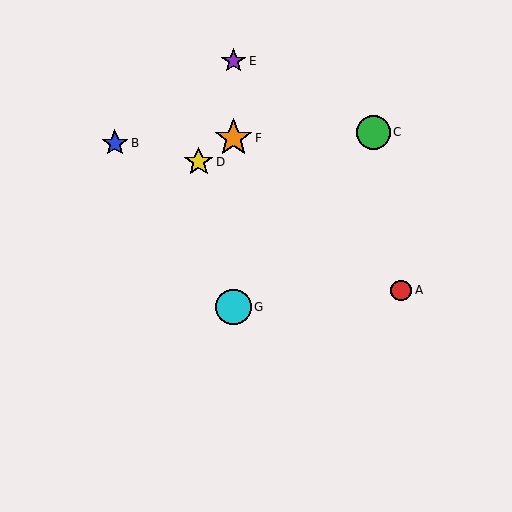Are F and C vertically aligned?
No, F is at x≈233 and C is at x≈373.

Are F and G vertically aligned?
Yes, both are at x≈233.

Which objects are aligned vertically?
Objects E, F, G are aligned vertically.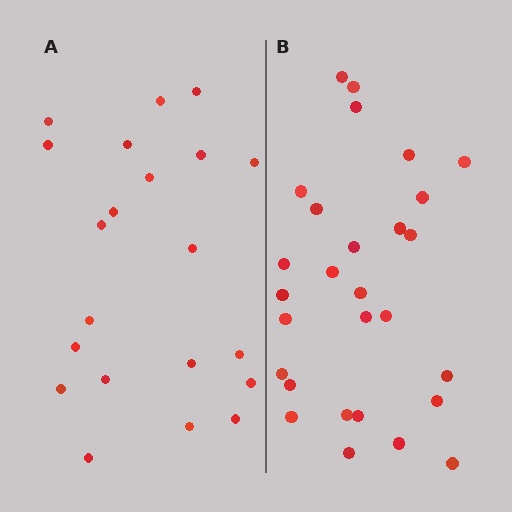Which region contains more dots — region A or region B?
Region B (the right region) has more dots.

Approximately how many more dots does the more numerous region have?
Region B has roughly 8 or so more dots than region A.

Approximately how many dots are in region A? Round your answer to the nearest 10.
About 20 dots. (The exact count is 21, which rounds to 20.)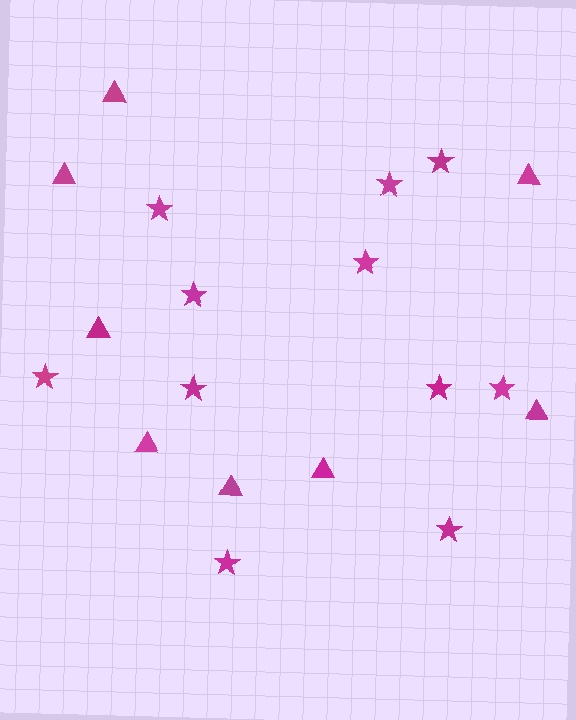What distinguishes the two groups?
There are 2 groups: one group of triangles (8) and one group of stars (11).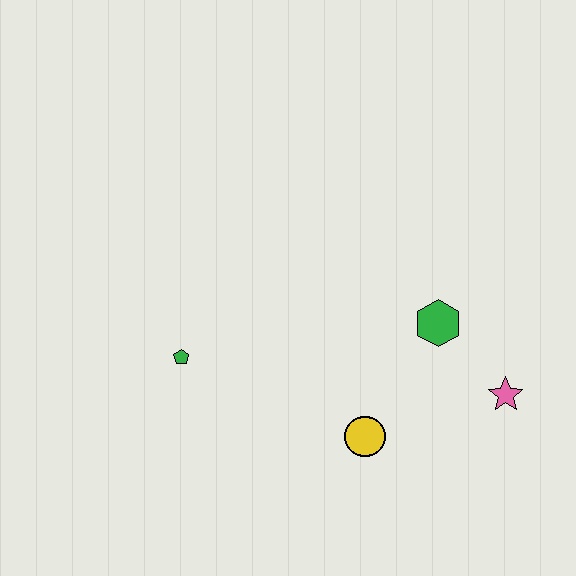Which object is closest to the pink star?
The green hexagon is closest to the pink star.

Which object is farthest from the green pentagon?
The pink star is farthest from the green pentagon.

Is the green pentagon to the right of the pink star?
No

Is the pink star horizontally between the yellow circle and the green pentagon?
No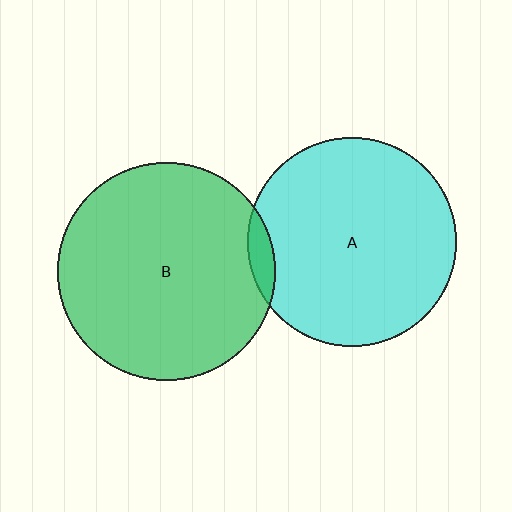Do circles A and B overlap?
Yes.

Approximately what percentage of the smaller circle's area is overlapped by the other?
Approximately 5%.